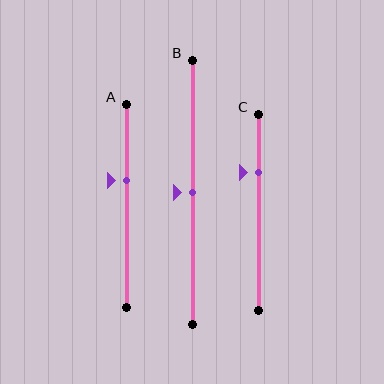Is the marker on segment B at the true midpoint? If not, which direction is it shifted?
Yes, the marker on segment B is at the true midpoint.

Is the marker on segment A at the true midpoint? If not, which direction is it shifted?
No, the marker on segment A is shifted upward by about 12% of the segment length.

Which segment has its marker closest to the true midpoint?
Segment B has its marker closest to the true midpoint.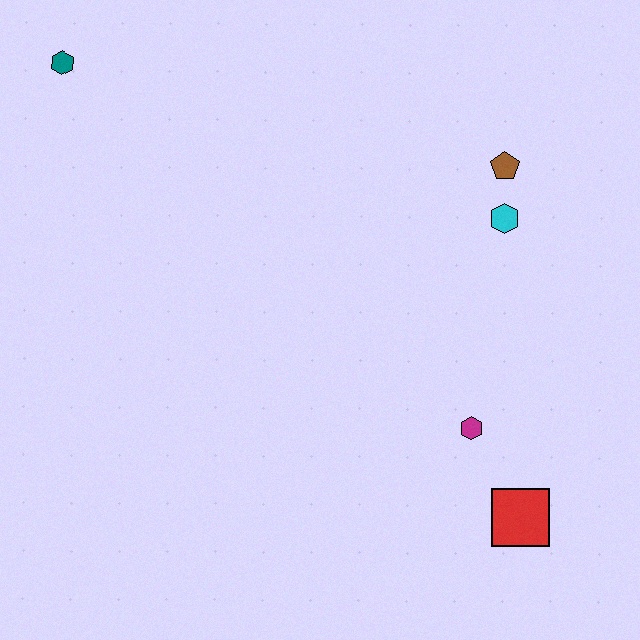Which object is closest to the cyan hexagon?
The brown pentagon is closest to the cyan hexagon.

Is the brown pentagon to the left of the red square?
Yes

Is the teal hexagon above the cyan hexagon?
Yes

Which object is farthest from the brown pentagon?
The teal hexagon is farthest from the brown pentagon.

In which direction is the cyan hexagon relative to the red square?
The cyan hexagon is above the red square.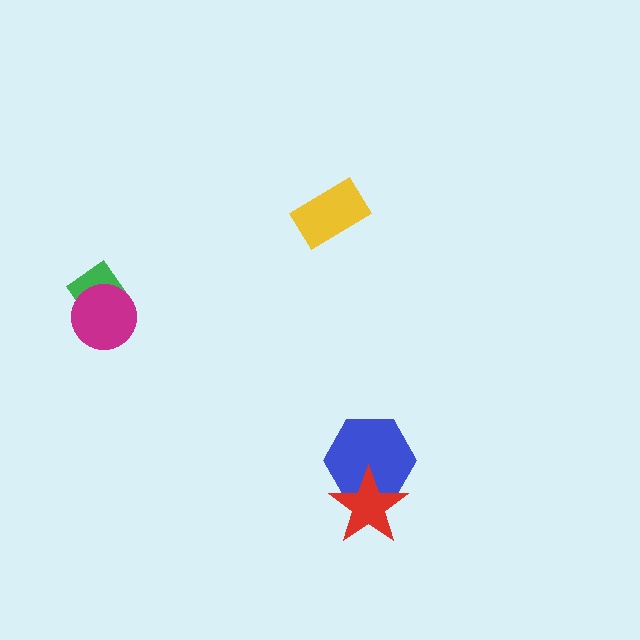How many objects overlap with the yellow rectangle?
0 objects overlap with the yellow rectangle.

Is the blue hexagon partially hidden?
Yes, it is partially covered by another shape.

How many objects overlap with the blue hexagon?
1 object overlaps with the blue hexagon.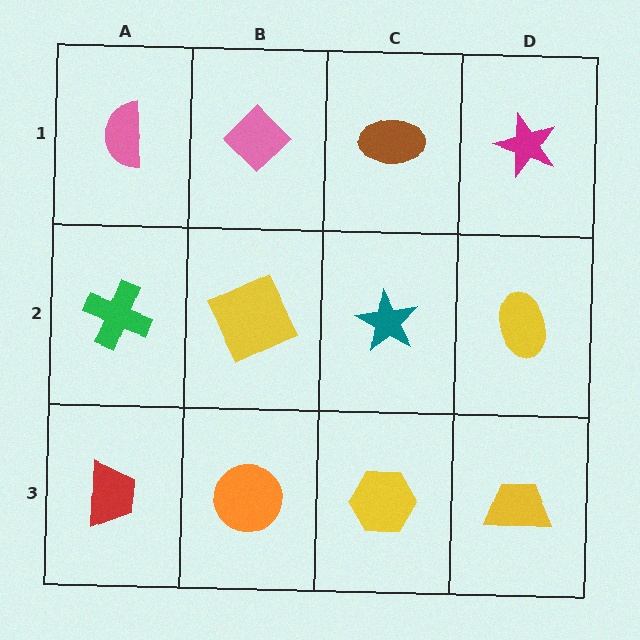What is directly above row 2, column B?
A pink diamond.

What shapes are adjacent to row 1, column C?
A teal star (row 2, column C), a pink diamond (row 1, column B), a magenta star (row 1, column D).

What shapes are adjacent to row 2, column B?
A pink diamond (row 1, column B), an orange circle (row 3, column B), a green cross (row 2, column A), a teal star (row 2, column C).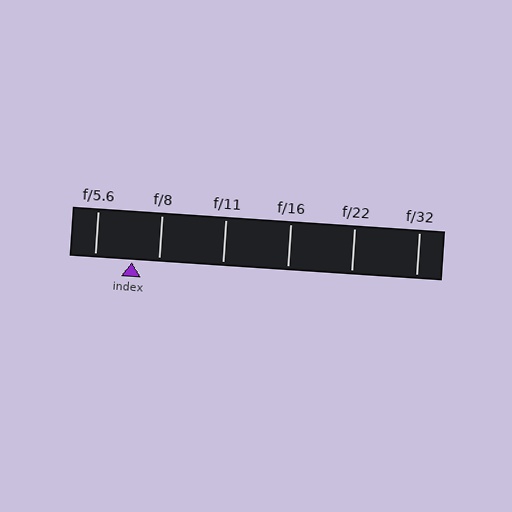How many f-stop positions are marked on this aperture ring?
There are 6 f-stop positions marked.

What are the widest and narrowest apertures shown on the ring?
The widest aperture shown is f/5.6 and the narrowest is f/32.